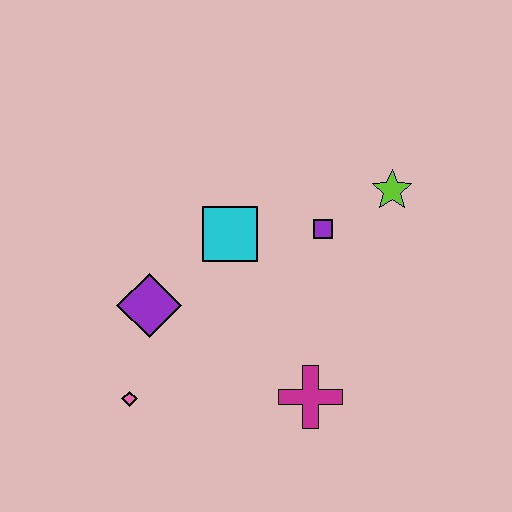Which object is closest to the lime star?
The purple square is closest to the lime star.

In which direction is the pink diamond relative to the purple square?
The pink diamond is to the left of the purple square.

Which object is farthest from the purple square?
The pink diamond is farthest from the purple square.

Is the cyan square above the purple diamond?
Yes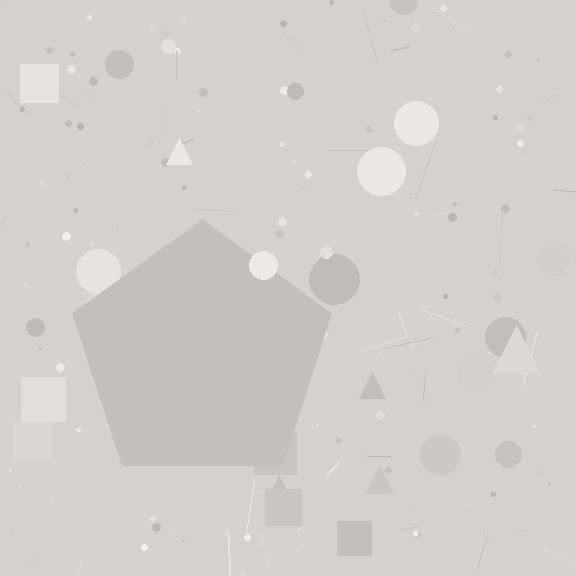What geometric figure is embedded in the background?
A pentagon is embedded in the background.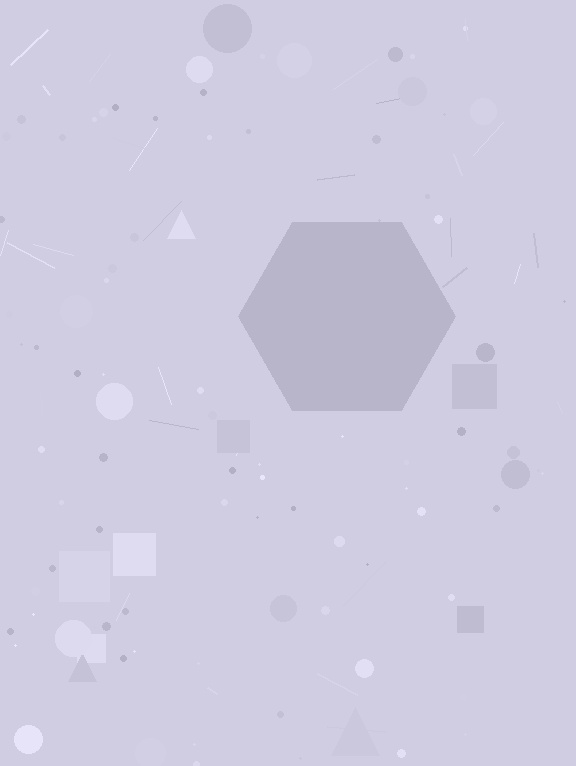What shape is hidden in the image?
A hexagon is hidden in the image.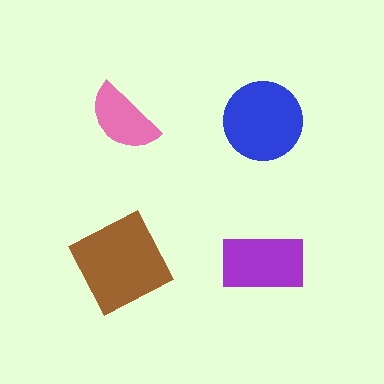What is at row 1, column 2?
A blue circle.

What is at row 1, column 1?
A pink semicircle.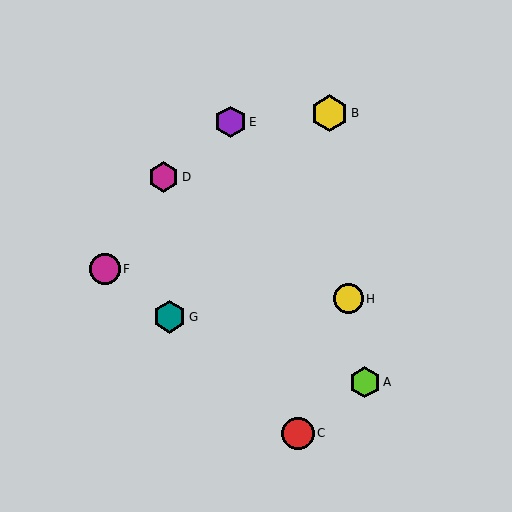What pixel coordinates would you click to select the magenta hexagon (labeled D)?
Click at (163, 177) to select the magenta hexagon D.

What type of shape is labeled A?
Shape A is a lime hexagon.